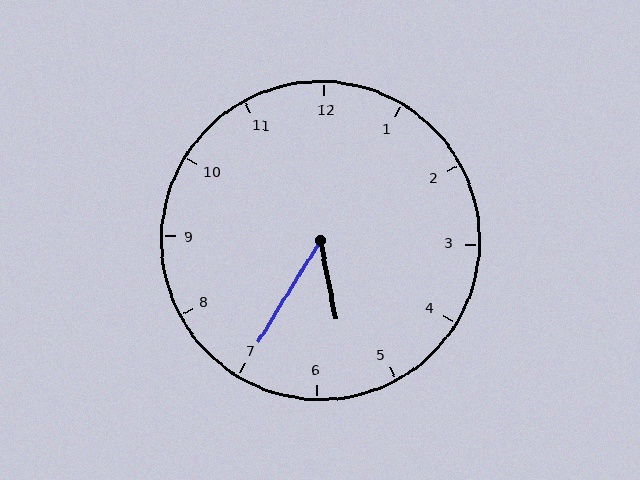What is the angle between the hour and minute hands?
Approximately 42 degrees.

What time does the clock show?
5:35.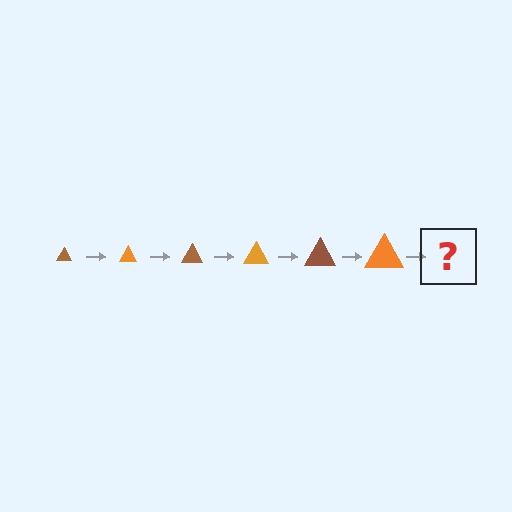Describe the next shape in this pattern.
It should be a brown triangle, larger than the previous one.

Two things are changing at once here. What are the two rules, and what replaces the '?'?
The two rules are that the triangle grows larger each step and the color cycles through brown and orange. The '?' should be a brown triangle, larger than the previous one.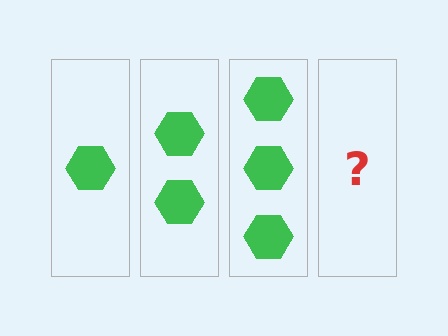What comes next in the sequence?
The next element should be 4 hexagons.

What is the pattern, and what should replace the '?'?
The pattern is that each step adds one more hexagon. The '?' should be 4 hexagons.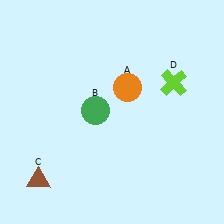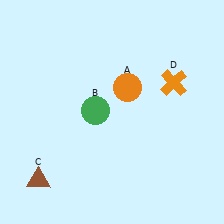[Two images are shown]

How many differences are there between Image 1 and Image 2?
There is 1 difference between the two images.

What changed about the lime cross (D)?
In Image 1, D is lime. In Image 2, it changed to orange.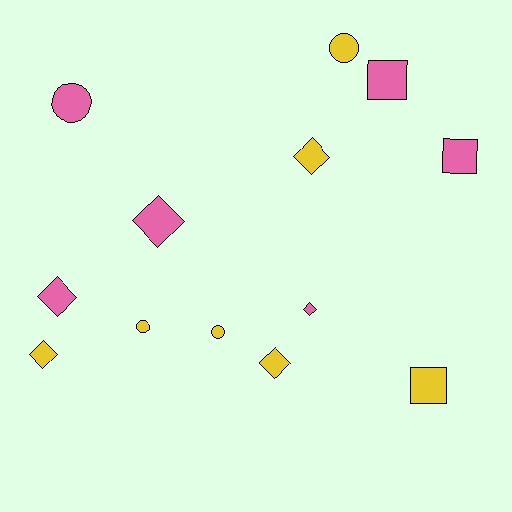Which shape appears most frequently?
Diamond, with 6 objects.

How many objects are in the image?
There are 13 objects.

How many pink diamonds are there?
There are 3 pink diamonds.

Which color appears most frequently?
Yellow, with 7 objects.